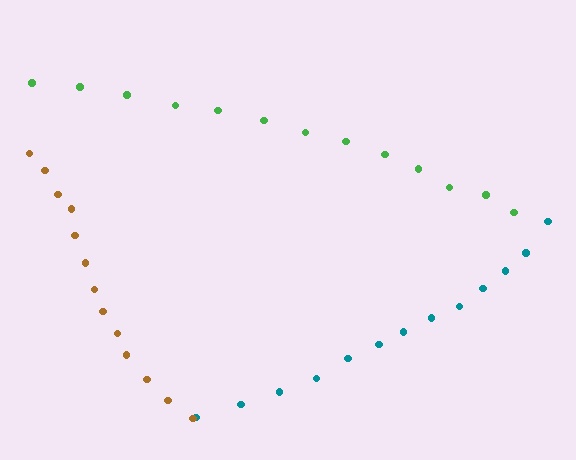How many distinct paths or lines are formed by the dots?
There are 3 distinct paths.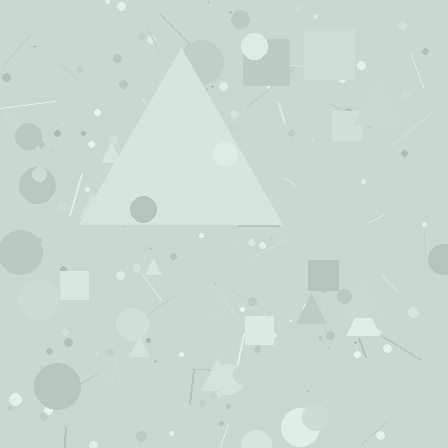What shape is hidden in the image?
A triangle is hidden in the image.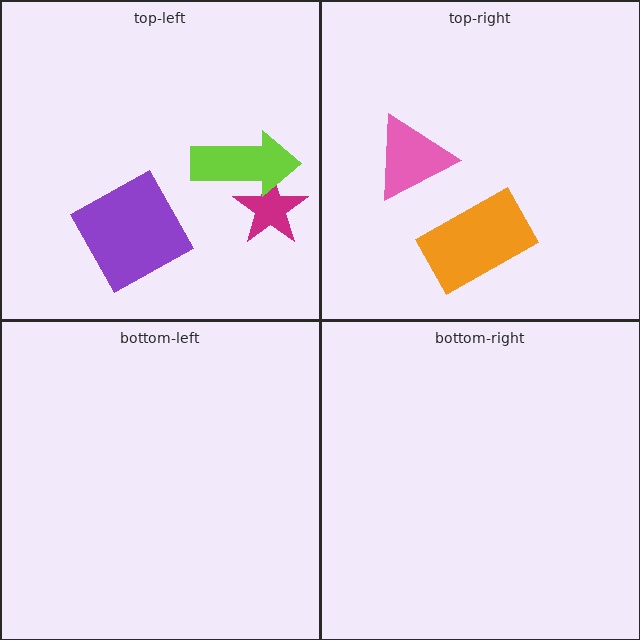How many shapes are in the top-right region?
2.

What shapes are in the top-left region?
The purple square, the magenta star, the lime arrow.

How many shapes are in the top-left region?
3.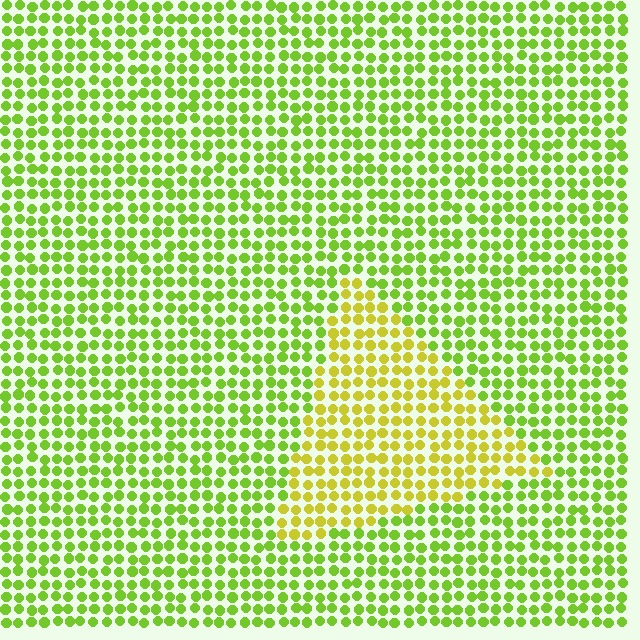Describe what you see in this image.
The image is filled with small lime elements in a uniform arrangement. A triangle-shaped region is visible where the elements are tinted to a slightly different hue, forming a subtle color boundary.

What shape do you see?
I see a triangle.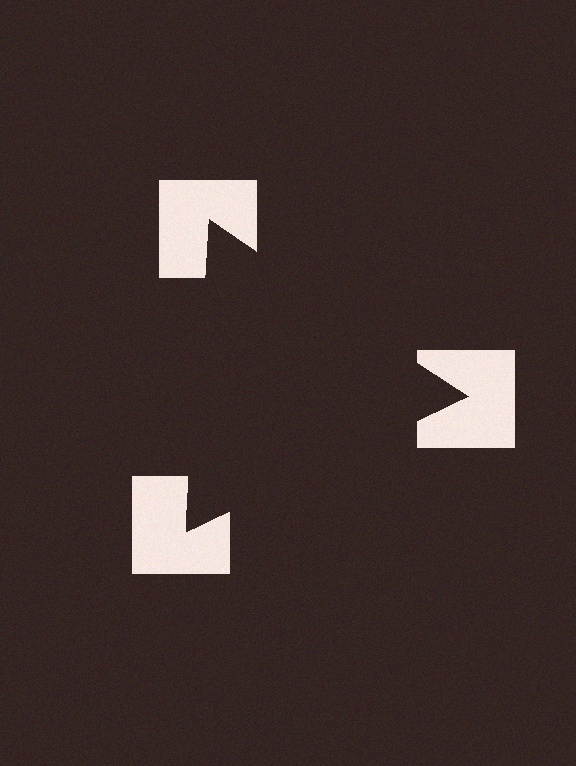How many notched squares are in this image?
There are 3 — one at each vertex of the illusory triangle.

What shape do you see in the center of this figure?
An illusory triangle — its edges are inferred from the aligned wedge cuts in the notched squares, not physically drawn.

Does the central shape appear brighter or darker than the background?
It typically appears slightly darker than the background, even though no actual brightness change is drawn.